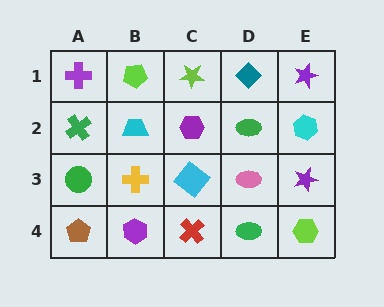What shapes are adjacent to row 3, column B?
A cyan trapezoid (row 2, column B), a purple hexagon (row 4, column B), a green circle (row 3, column A), a cyan diamond (row 3, column C).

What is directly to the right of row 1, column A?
A lime pentagon.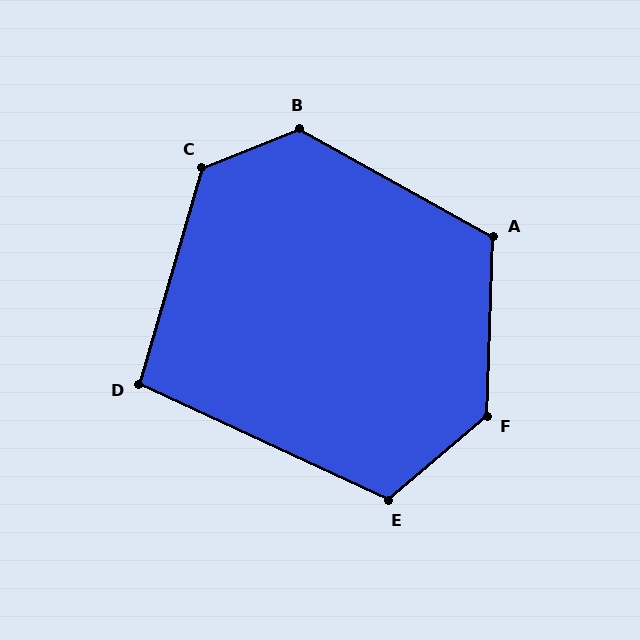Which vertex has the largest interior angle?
F, at approximately 133 degrees.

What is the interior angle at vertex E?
Approximately 115 degrees (obtuse).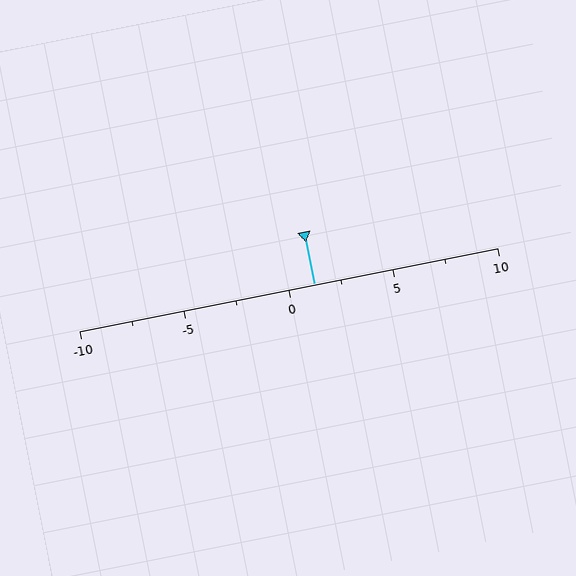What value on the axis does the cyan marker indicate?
The marker indicates approximately 1.2.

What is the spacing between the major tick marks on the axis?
The major ticks are spaced 5 apart.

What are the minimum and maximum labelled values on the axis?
The axis runs from -10 to 10.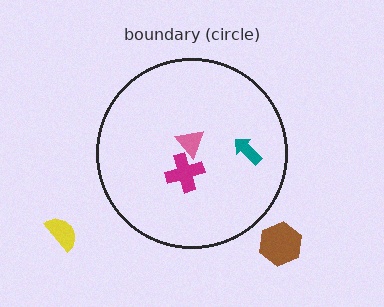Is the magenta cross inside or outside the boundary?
Inside.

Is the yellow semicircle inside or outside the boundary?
Outside.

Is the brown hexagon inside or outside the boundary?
Outside.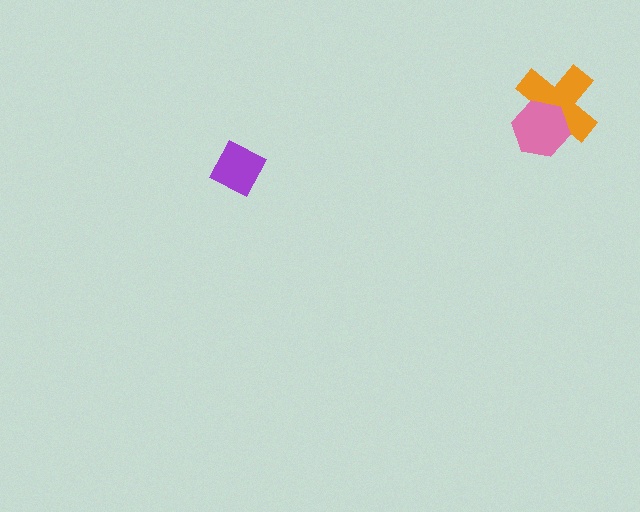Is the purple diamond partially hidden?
No, no other shape covers it.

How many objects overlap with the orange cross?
1 object overlaps with the orange cross.